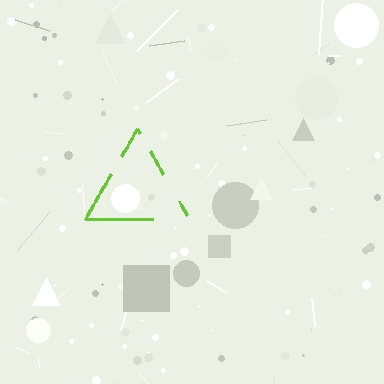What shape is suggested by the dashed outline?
The dashed outline suggests a triangle.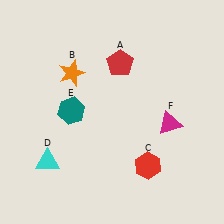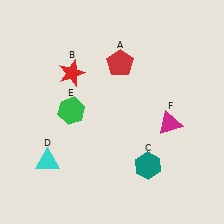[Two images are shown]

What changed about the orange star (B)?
In Image 1, B is orange. In Image 2, it changed to red.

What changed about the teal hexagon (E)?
In Image 1, E is teal. In Image 2, it changed to green.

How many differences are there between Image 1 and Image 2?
There are 3 differences between the two images.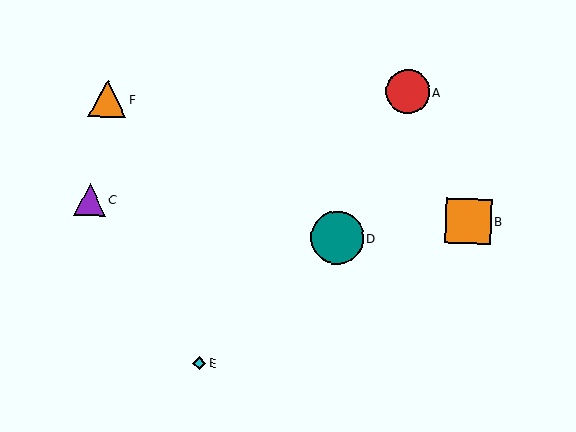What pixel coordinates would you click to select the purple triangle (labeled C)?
Click at (90, 200) to select the purple triangle C.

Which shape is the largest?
The teal circle (labeled D) is the largest.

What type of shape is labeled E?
Shape E is a cyan diamond.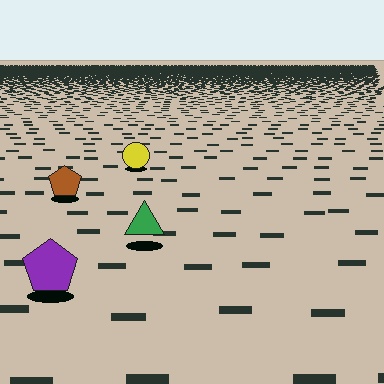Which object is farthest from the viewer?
The yellow circle is farthest from the viewer. It appears smaller and the ground texture around it is denser.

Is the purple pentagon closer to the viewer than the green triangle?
Yes. The purple pentagon is closer — you can tell from the texture gradient: the ground texture is coarser near it.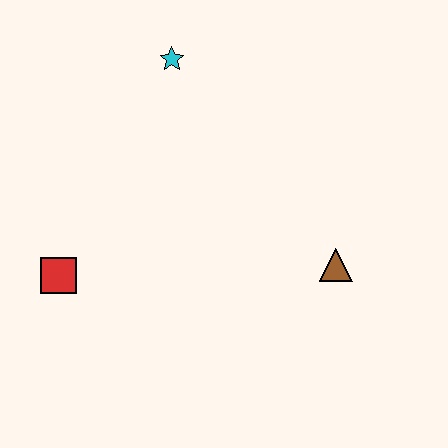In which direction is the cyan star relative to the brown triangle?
The cyan star is above the brown triangle.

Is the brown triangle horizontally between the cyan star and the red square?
No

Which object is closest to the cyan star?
The red square is closest to the cyan star.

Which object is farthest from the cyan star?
The brown triangle is farthest from the cyan star.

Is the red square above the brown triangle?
No